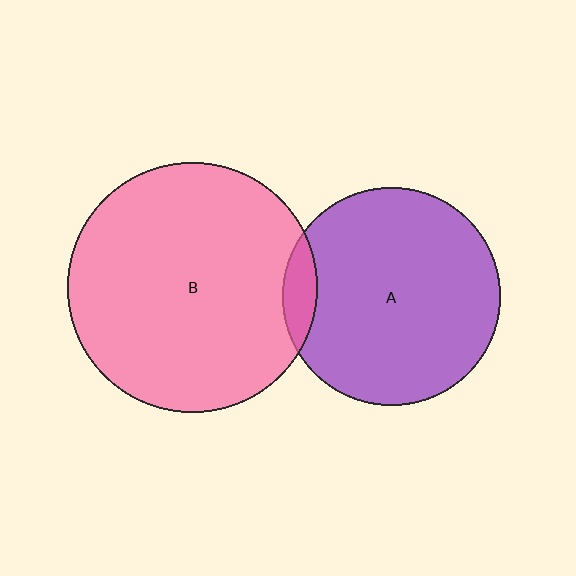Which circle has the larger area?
Circle B (pink).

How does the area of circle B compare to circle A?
Approximately 1.3 times.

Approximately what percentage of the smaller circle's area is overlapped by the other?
Approximately 10%.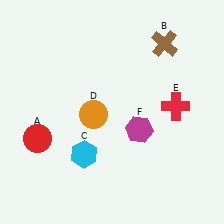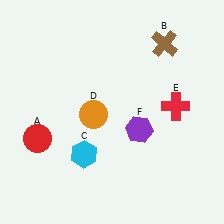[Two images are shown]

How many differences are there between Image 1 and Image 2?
There is 1 difference between the two images.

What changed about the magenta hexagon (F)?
In Image 1, F is magenta. In Image 2, it changed to purple.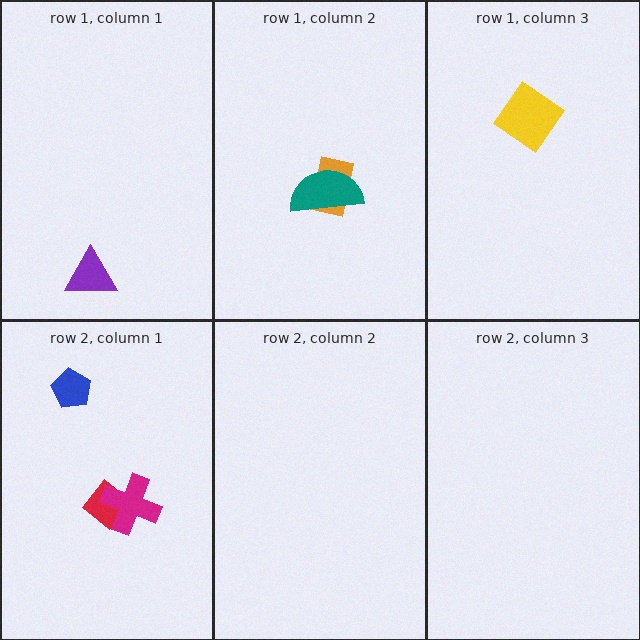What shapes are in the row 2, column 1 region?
The red diamond, the magenta cross, the blue pentagon.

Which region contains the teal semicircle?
The row 1, column 2 region.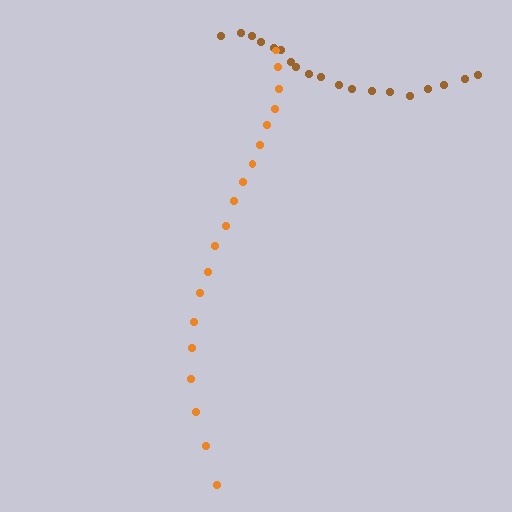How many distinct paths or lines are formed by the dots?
There are 2 distinct paths.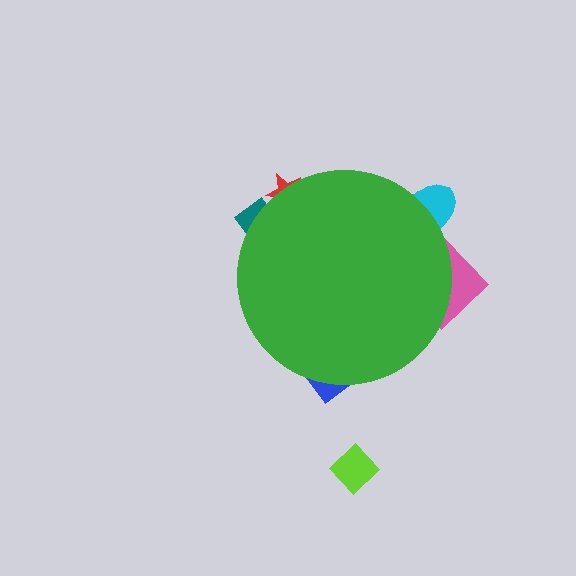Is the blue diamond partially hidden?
Yes, the blue diamond is partially hidden behind the green circle.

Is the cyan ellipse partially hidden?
Yes, the cyan ellipse is partially hidden behind the green circle.